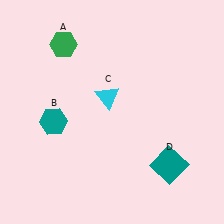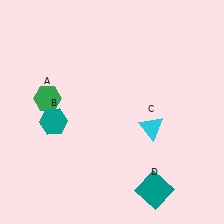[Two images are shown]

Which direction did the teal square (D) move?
The teal square (D) moved down.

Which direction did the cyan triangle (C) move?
The cyan triangle (C) moved right.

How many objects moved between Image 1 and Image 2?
3 objects moved between the two images.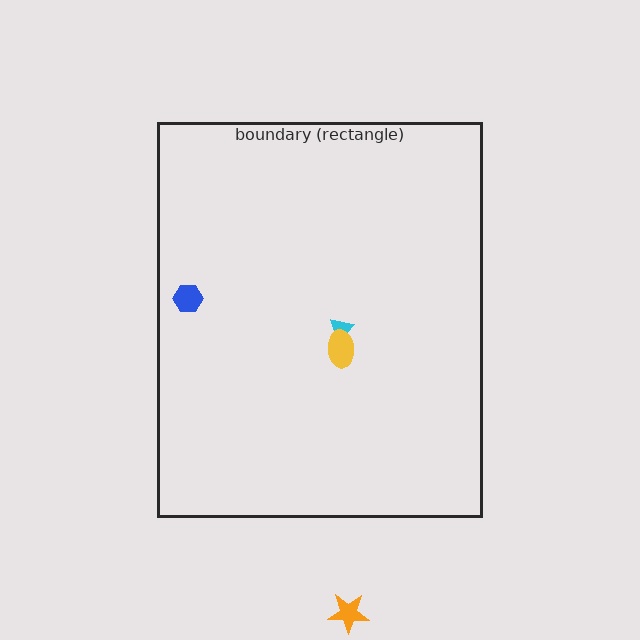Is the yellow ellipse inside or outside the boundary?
Inside.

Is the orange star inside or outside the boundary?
Outside.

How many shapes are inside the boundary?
3 inside, 1 outside.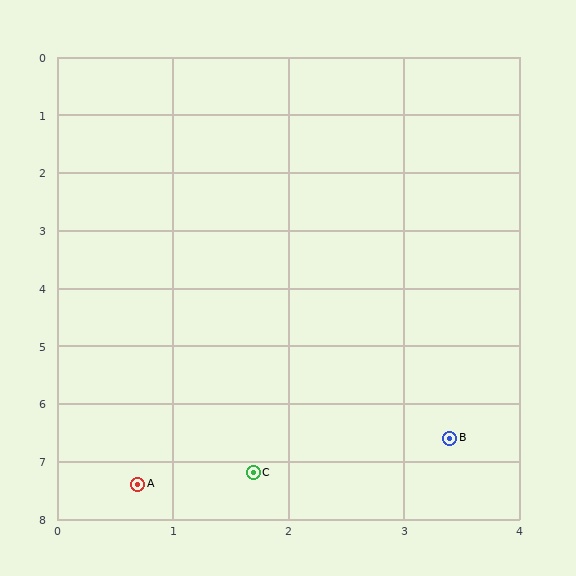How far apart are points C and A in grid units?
Points C and A are about 1.0 grid units apart.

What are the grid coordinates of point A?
Point A is at approximately (0.7, 7.4).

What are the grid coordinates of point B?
Point B is at approximately (3.4, 6.6).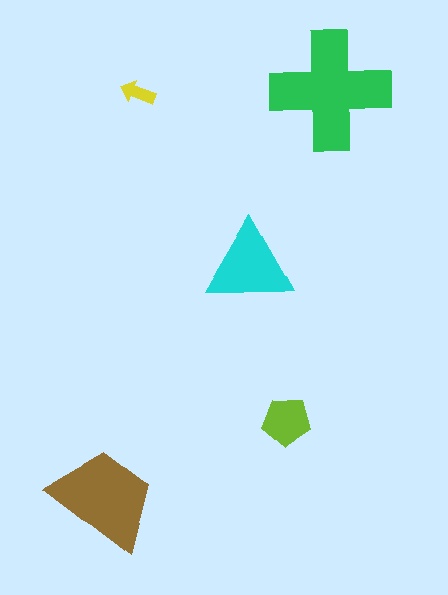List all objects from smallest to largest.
The yellow arrow, the lime pentagon, the cyan triangle, the brown trapezoid, the green cross.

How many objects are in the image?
There are 5 objects in the image.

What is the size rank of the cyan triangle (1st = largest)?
3rd.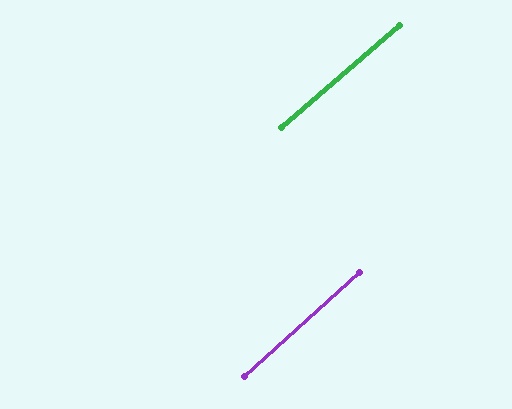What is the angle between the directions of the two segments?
Approximately 1 degree.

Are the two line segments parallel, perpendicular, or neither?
Parallel — their directions differ by only 0.8°.